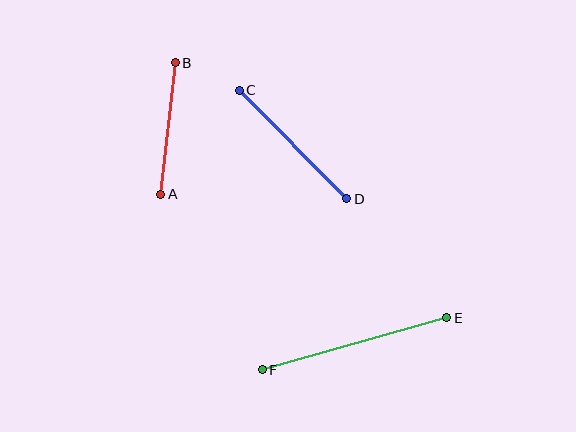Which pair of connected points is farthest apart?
Points E and F are farthest apart.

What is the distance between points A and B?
The distance is approximately 132 pixels.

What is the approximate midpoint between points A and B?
The midpoint is at approximately (168, 128) pixels.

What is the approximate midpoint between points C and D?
The midpoint is at approximately (293, 144) pixels.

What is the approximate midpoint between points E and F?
The midpoint is at approximately (355, 344) pixels.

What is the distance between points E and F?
The distance is approximately 192 pixels.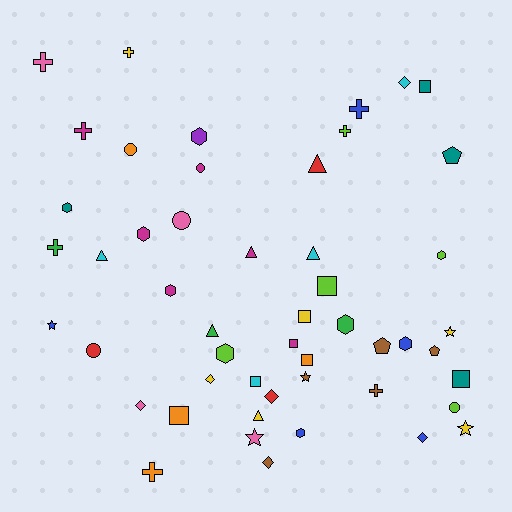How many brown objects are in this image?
There are 5 brown objects.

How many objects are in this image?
There are 50 objects.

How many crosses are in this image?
There are 8 crosses.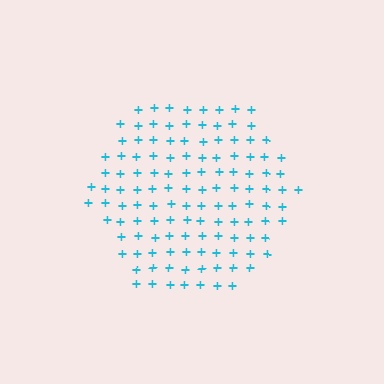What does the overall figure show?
The overall figure shows a hexagon.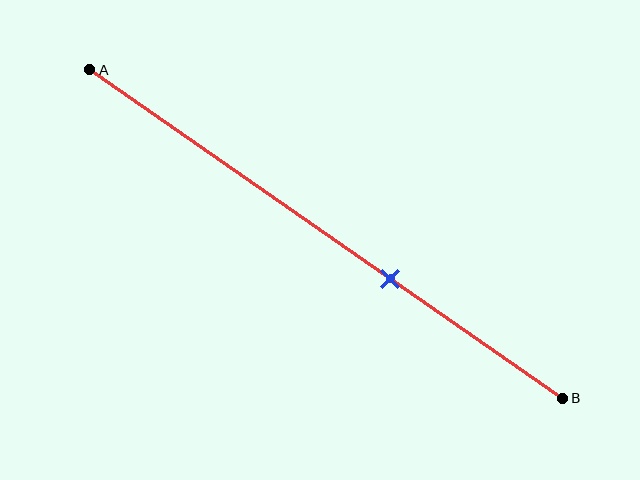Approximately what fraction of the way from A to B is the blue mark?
The blue mark is approximately 65% of the way from A to B.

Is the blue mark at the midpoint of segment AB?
No, the mark is at about 65% from A, not at the 50% midpoint.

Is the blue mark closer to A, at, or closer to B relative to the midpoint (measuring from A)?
The blue mark is closer to point B than the midpoint of segment AB.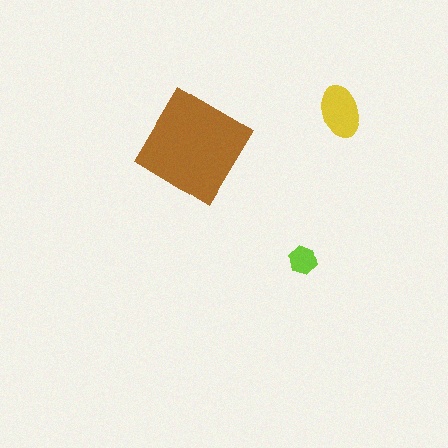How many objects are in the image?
There are 3 objects in the image.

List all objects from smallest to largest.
The lime hexagon, the yellow ellipse, the brown diamond.